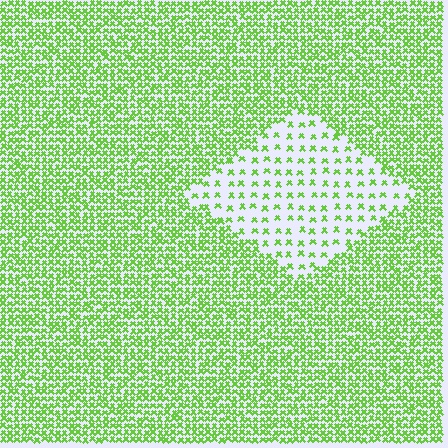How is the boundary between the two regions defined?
The boundary is defined by a change in element density (approximately 3.0x ratio). All elements are the same color, size, and shape.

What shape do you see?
I see a diamond.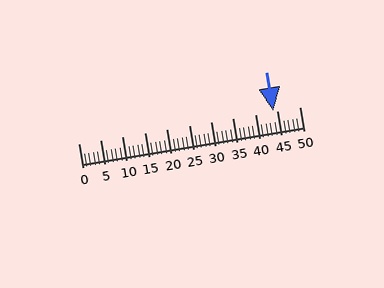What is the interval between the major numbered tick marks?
The major tick marks are spaced 5 units apart.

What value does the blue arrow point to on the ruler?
The blue arrow points to approximately 44.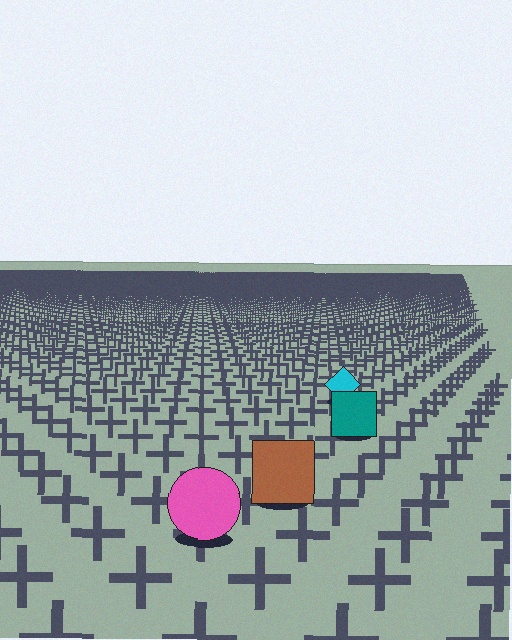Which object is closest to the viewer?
The pink circle is closest. The texture marks near it are larger and more spread out.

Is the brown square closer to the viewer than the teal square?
Yes. The brown square is closer — you can tell from the texture gradient: the ground texture is coarser near it.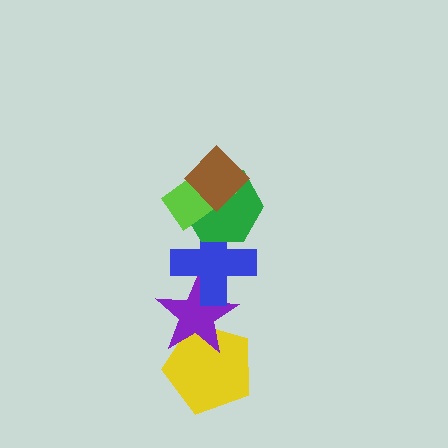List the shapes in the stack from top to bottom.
From top to bottom: the brown diamond, the lime rectangle, the green hexagon, the blue cross, the purple star, the yellow pentagon.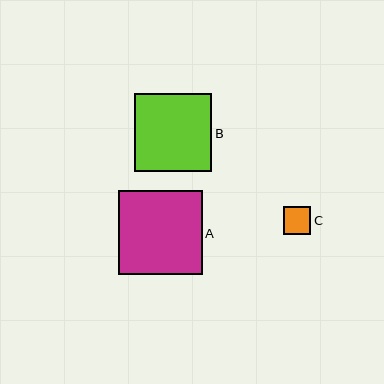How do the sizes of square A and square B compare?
Square A and square B are approximately the same size.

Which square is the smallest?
Square C is the smallest with a size of approximately 27 pixels.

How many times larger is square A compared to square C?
Square A is approximately 3.1 times the size of square C.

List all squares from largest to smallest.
From largest to smallest: A, B, C.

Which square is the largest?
Square A is the largest with a size of approximately 84 pixels.